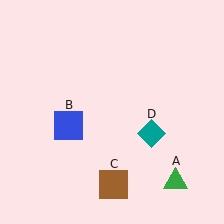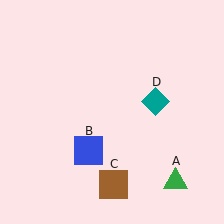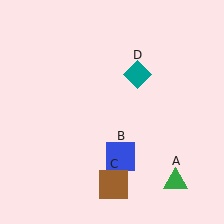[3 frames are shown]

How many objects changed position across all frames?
2 objects changed position: blue square (object B), teal diamond (object D).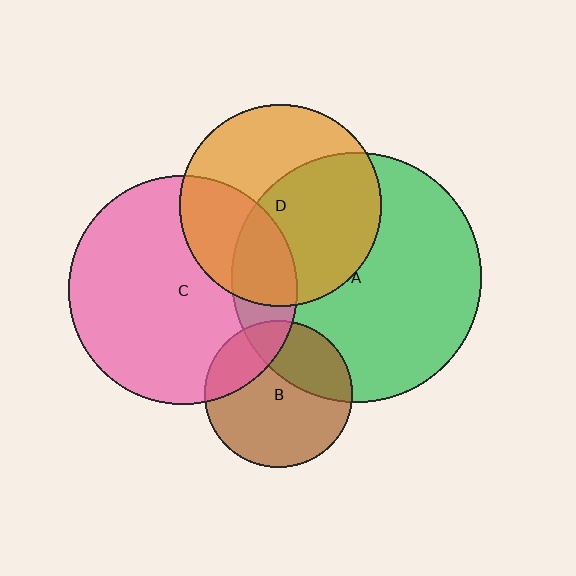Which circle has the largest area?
Circle A (green).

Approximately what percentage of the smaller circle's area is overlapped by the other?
Approximately 35%.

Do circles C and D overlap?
Yes.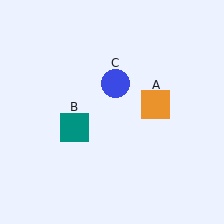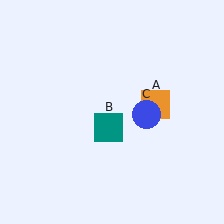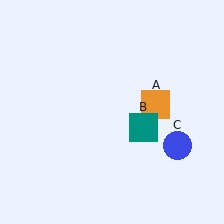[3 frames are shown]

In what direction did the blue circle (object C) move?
The blue circle (object C) moved down and to the right.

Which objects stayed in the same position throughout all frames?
Orange square (object A) remained stationary.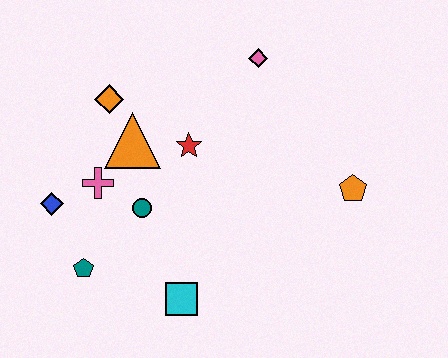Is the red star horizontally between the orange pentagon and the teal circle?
Yes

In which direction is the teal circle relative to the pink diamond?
The teal circle is below the pink diamond.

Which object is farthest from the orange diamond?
The orange pentagon is farthest from the orange diamond.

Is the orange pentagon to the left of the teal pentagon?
No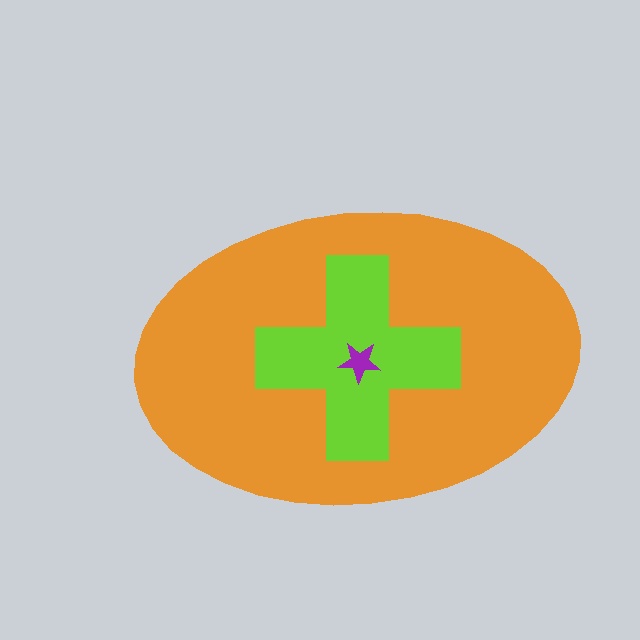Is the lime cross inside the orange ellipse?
Yes.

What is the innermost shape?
The purple star.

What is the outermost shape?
The orange ellipse.